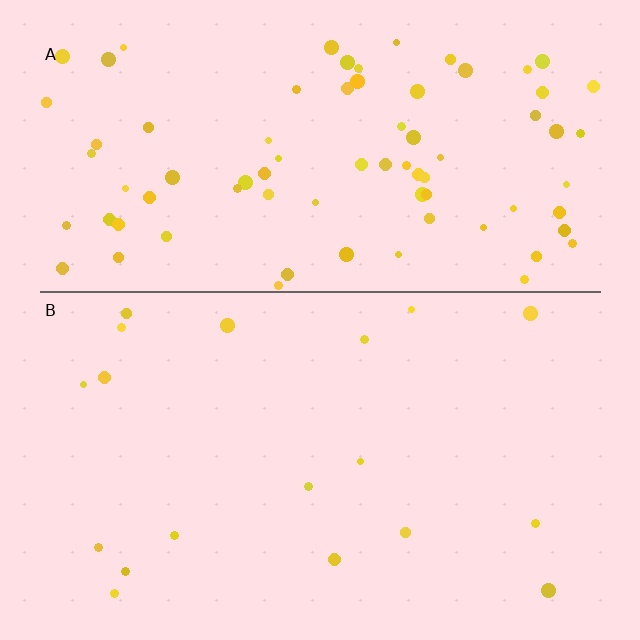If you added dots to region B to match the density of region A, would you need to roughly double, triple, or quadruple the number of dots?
Approximately quadruple.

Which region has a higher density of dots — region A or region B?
A (the top).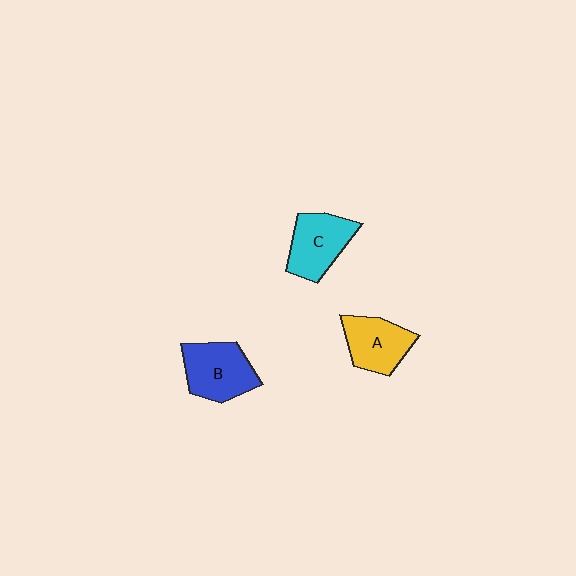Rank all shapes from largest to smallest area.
From largest to smallest: B (blue), C (cyan), A (yellow).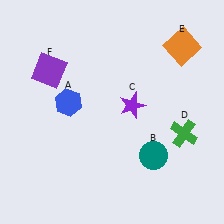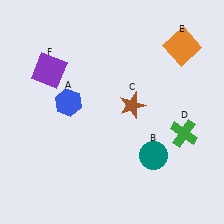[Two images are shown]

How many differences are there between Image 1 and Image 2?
There is 1 difference between the two images.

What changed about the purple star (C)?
In Image 1, C is purple. In Image 2, it changed to brown.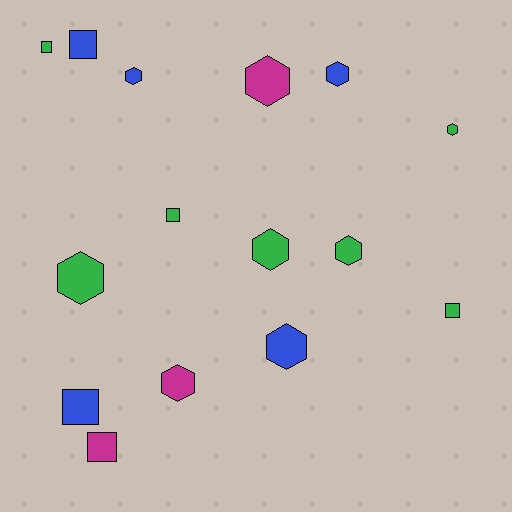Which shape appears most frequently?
Hexagon, with 9 objects.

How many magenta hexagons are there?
There are 2 magenta hexagons.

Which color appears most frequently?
Green, with 7 objects.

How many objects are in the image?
There are 15 objects.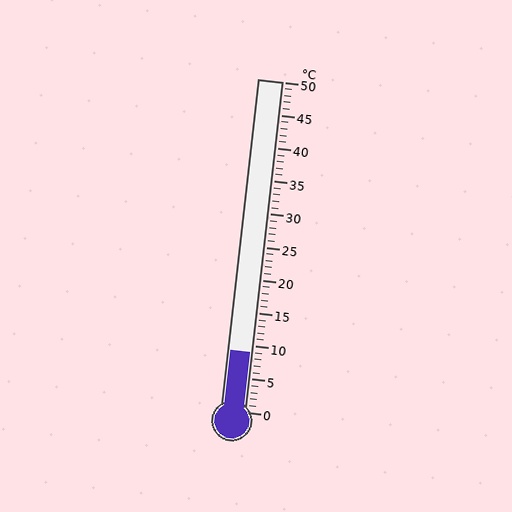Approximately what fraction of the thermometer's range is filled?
The thermometer is filled to approximately 20% of its range.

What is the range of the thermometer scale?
The thermometer scale ranges from 0°C to 50°C.